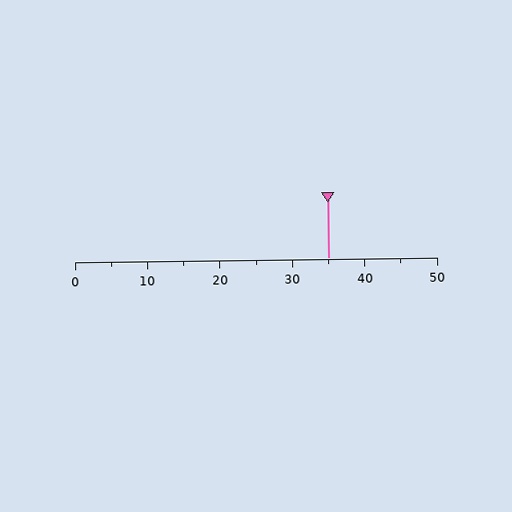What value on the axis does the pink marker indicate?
The marker indicates approximately 35.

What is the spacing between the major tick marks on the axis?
The major ticks are spaced 10 apart.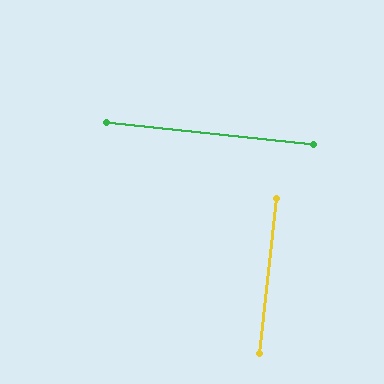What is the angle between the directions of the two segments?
Approximately 90 degrees.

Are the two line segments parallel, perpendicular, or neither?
Perpendicular — they meet at approximately 90°.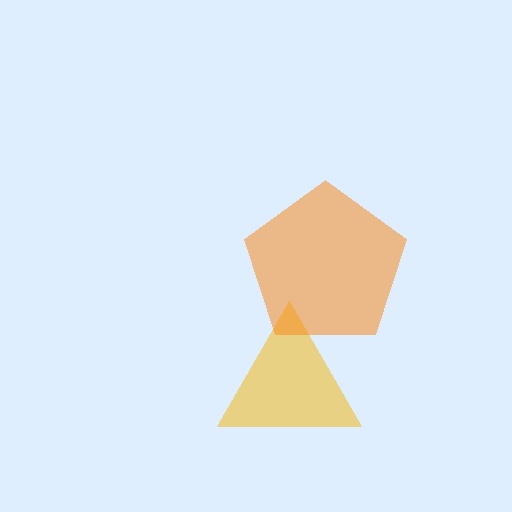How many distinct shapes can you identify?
There are 2 distinct shapes: a yellow triangle, an orange pentagon.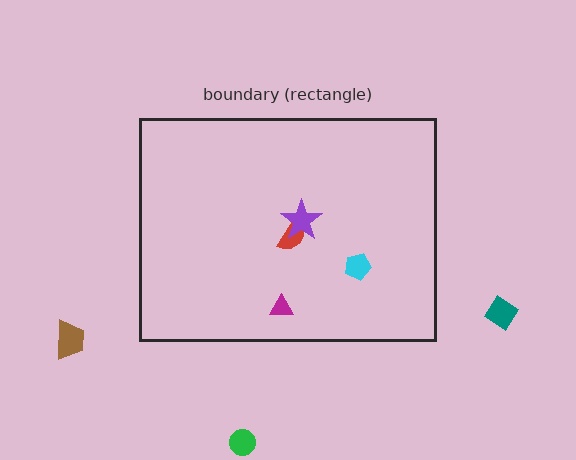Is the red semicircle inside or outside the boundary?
Inside.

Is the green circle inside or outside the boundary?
Outside.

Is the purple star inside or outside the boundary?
Inside.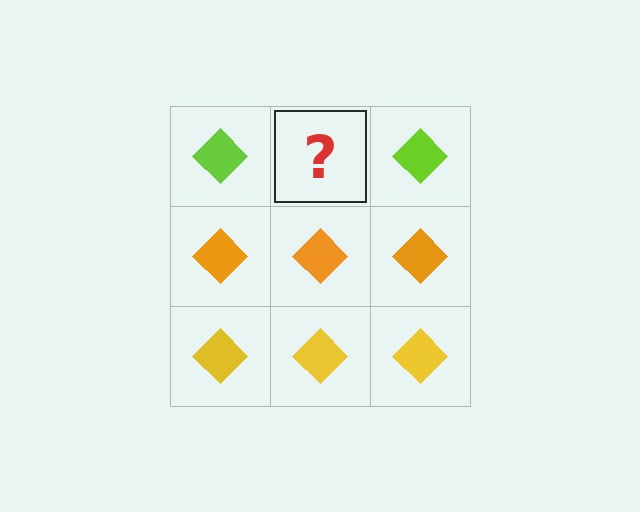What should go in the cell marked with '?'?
The missing cell should contain a lime diamond.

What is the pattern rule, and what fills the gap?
The rule is that each row has a consistent color. The gap should be filled with a lime diamond.